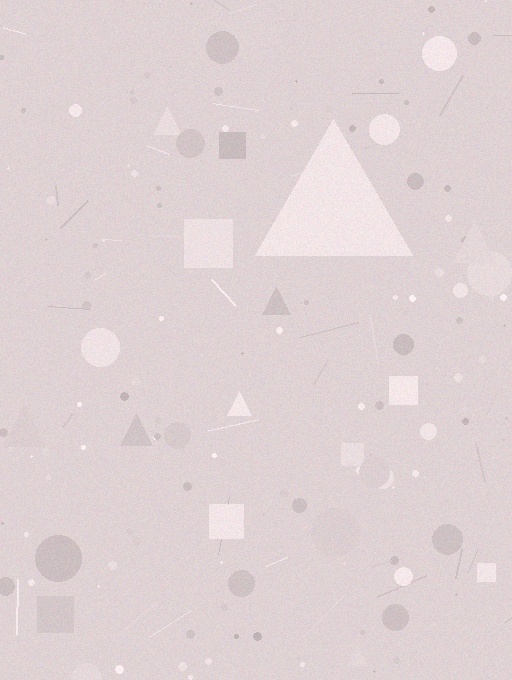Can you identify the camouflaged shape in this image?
The camouflaged shape is a triangle.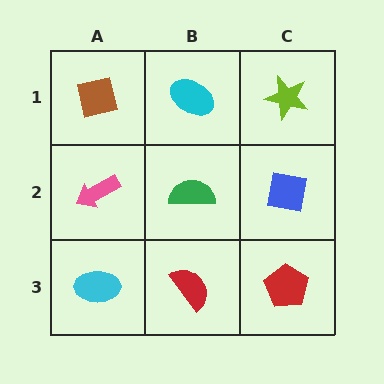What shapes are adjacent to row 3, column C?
A blue square (row 2, column C), a red semicircle (row 3, column B).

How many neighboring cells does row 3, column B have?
3.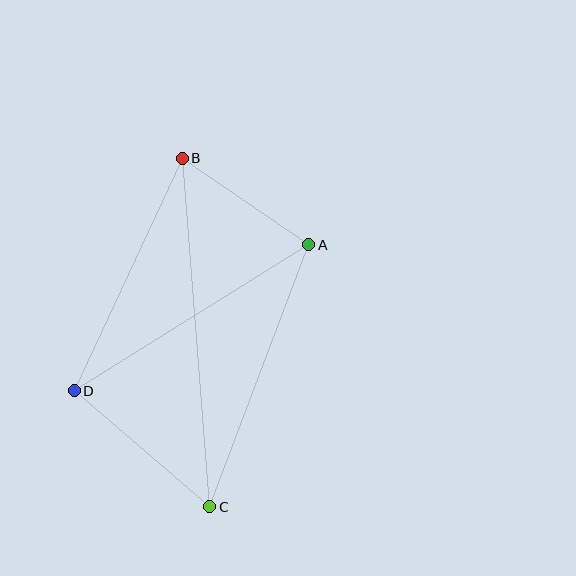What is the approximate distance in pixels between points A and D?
The distance between A and D is approximately 276 pixels.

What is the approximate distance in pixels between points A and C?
The distance between A and C is approximately 280 pixels.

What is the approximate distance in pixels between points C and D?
The distance between C and D is approximately 178 pixels.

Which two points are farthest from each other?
Points B and C are farthest from each other.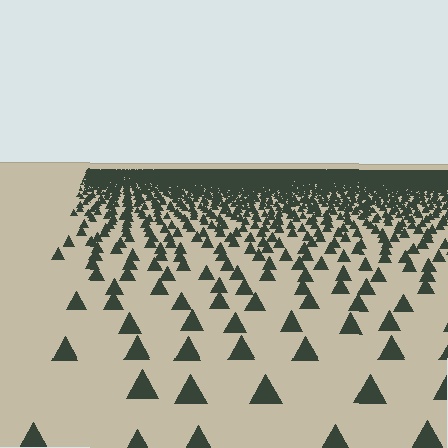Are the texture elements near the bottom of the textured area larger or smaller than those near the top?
Larger. Near the bottom, elements are closer to the viewer and appear at a bigger on-screen size.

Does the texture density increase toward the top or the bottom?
Density increases toward the top.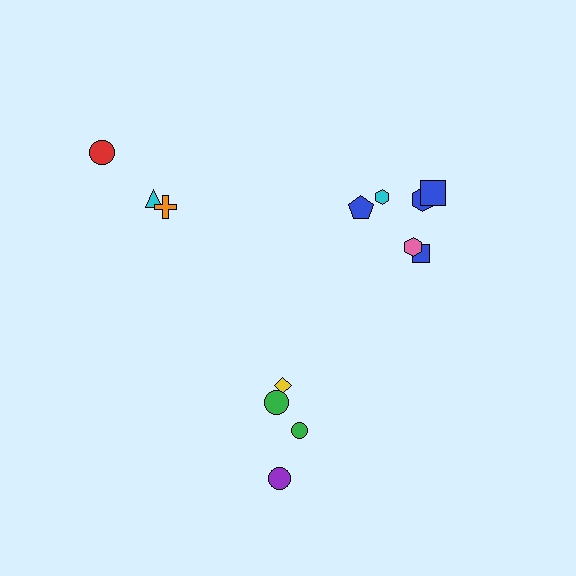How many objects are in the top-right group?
There are 6 objects.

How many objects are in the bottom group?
There are 4 objects.